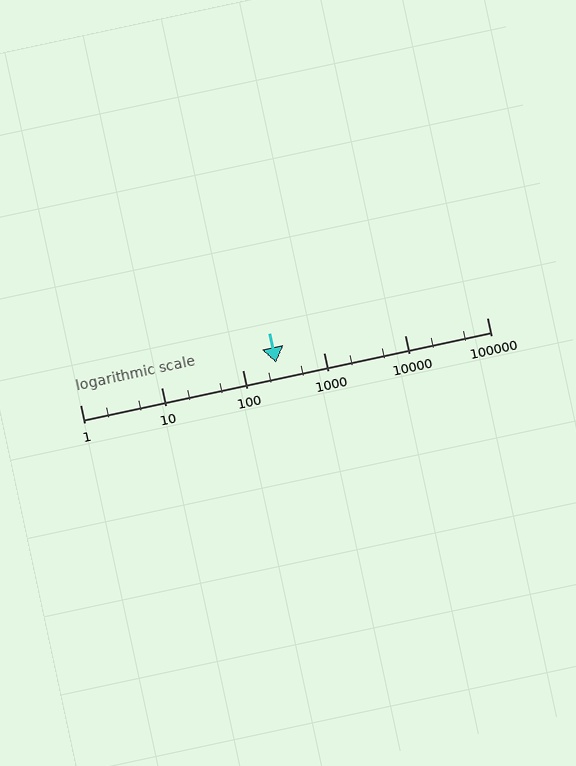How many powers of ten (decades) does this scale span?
The scale spans 5 decades, from 1 to 100000.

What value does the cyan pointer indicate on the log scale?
The pointer indicates approximately 260.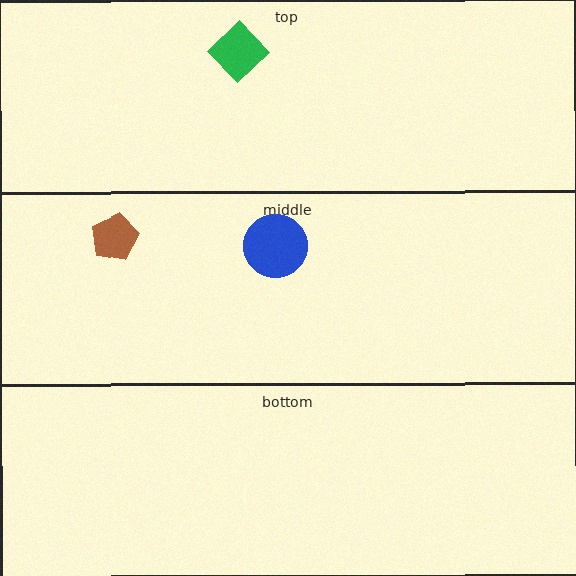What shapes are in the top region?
The green diamond.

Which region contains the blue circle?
The middle region.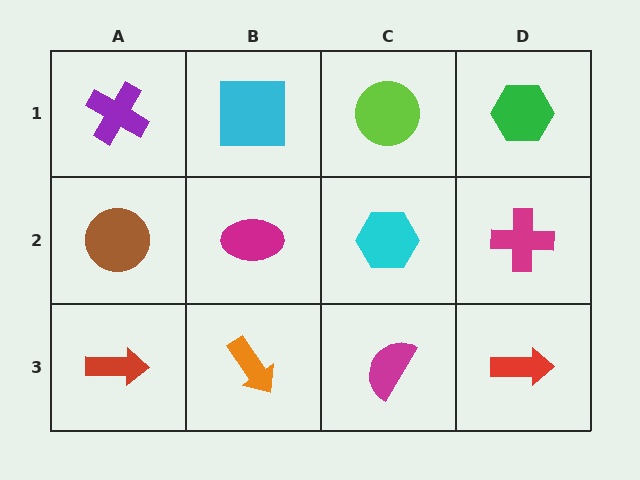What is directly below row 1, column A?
A brown circle.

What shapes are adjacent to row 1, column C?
A cyan hexagon (row 2, column C), a cyan square (row 1, column B), a green hexagon (row 1, column D).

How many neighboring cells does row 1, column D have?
2.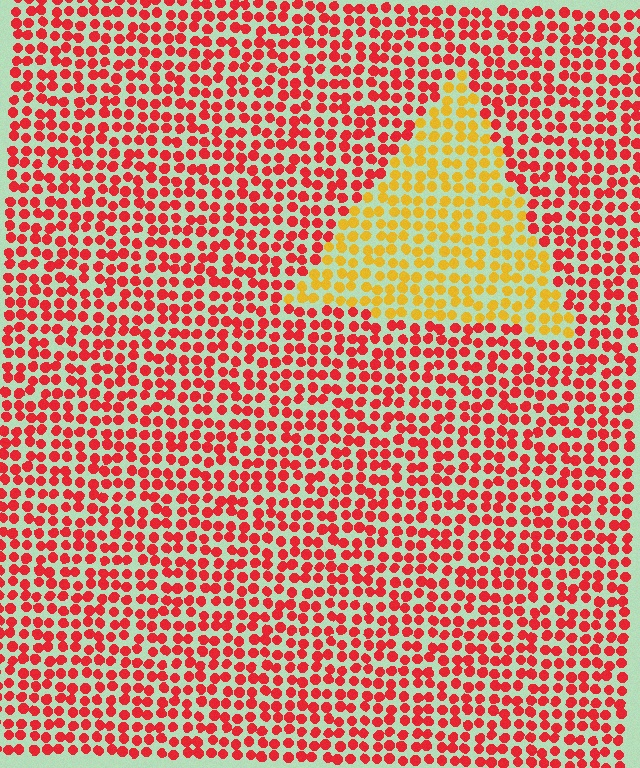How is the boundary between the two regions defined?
The boundary is defined purely by a slight shift in hue (about 50 degrees). Spacing, size, and orientation are identical on both sides.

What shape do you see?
I see a triangle.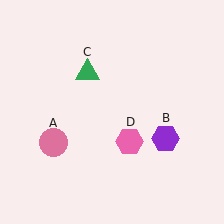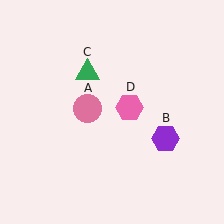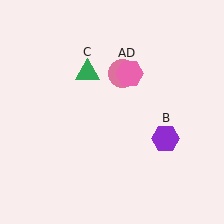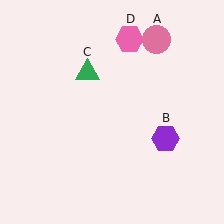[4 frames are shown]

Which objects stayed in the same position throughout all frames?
Purple hexagon (object B) and green triangle (object C) remained stationary.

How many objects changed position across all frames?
2 objects changed position: pink circle (object A), pink hexagon (object D).